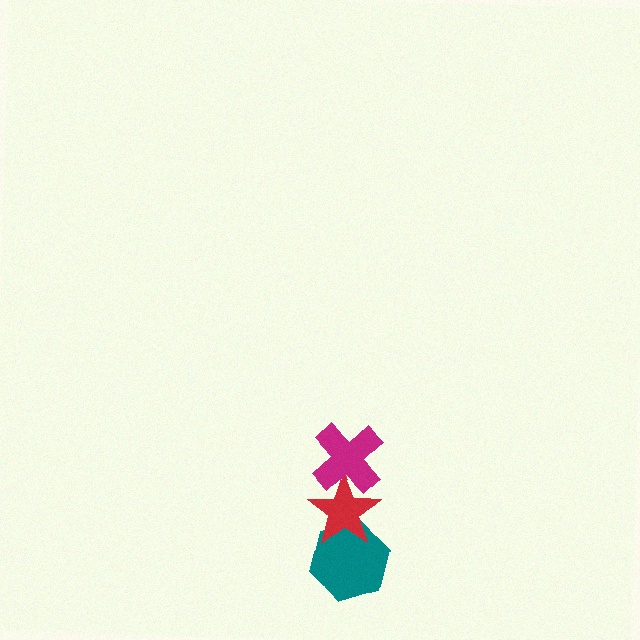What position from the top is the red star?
The red star is 2nd from the top.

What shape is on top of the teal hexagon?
The red star is on top of the teal hexagon.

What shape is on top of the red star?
The magenta cross is on top of the red star.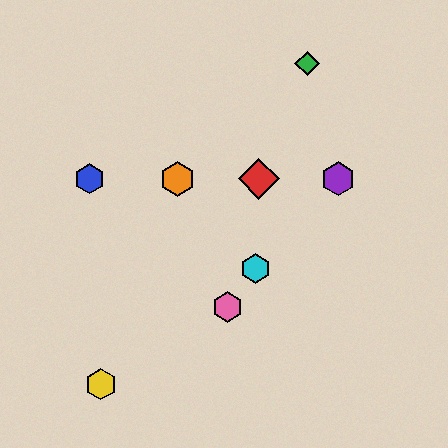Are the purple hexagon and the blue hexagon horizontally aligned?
Yes, both are at y≈179.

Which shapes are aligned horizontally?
The red diamond, the blue hexagon, the purple hexagon, the orange hexagon are aligned horizontally.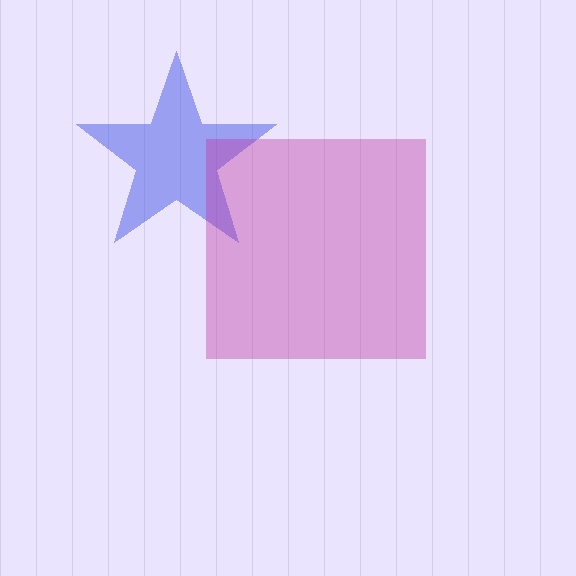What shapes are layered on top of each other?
The layered shapes are: a blue star, a magenta square.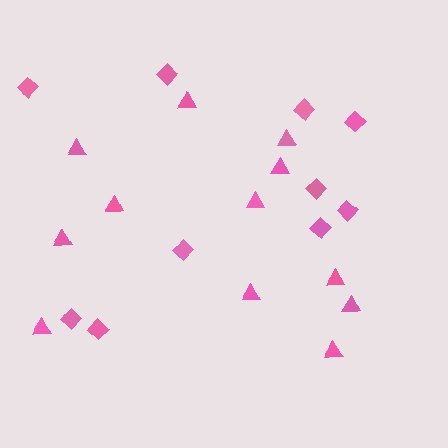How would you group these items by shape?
There are 2 groups: one group of diamonds (10) and one group of triangles (12).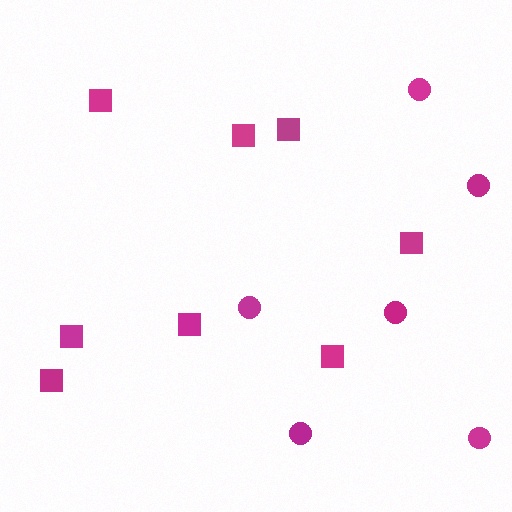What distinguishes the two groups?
There are 2 groups: one group of circles (6) and one group of squares (8).